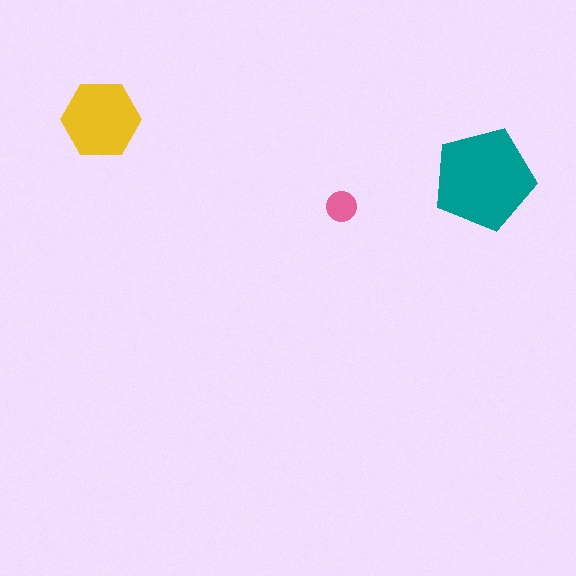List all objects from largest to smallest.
The teal pentagon, the yellow hexagon, the pink circle.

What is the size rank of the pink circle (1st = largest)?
3rd.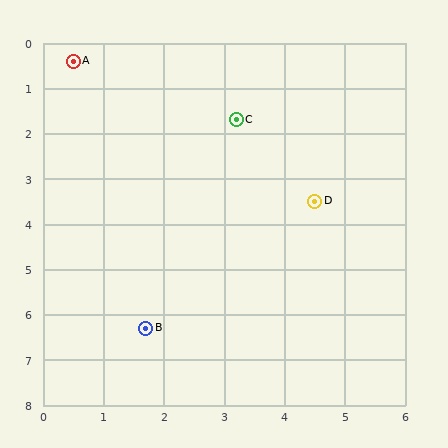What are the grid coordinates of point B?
Point B is at approximately (1.7, 6.3).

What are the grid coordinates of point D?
Point D is at approximately (4.5, 3.5).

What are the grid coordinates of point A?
Point A is at approximately (0.5, 0.4).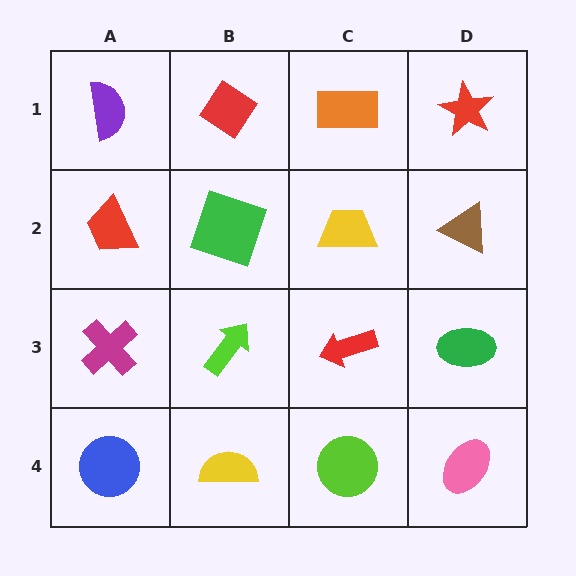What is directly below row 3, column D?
A pink ellipse.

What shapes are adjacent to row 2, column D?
A red star (row 1, column D), a green ellipse (row 3, column D), a yellow trapezoid (row 2, column C).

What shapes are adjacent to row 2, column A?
A purple semicircle (row 1, column A), a magenta cross (row 3, column A), a green square (row 2, column B).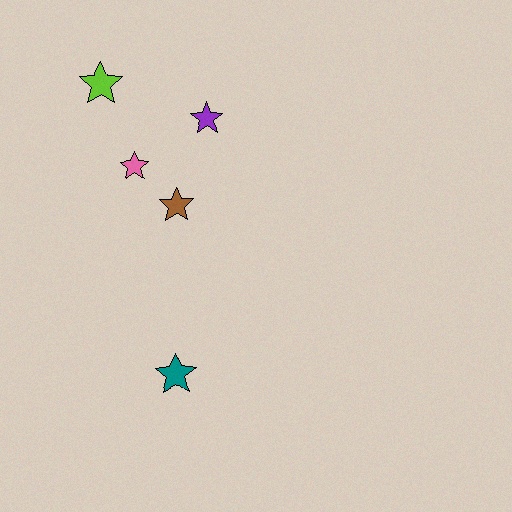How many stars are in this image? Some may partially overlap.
There are 5 stars.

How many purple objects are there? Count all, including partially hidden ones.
There is 1 purple object.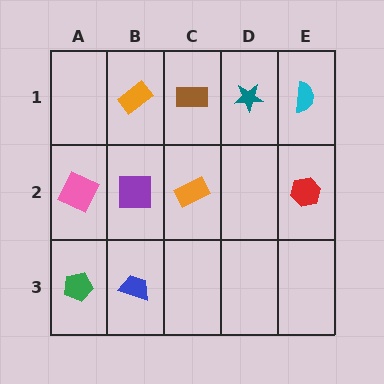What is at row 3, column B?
A blue trapezoid.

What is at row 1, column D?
A teal star.